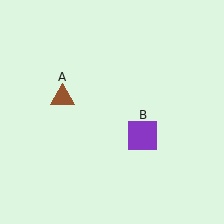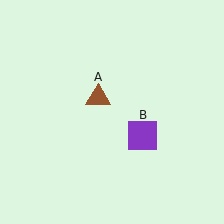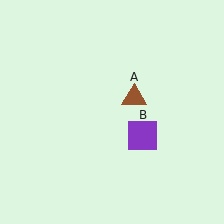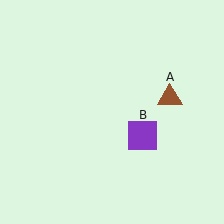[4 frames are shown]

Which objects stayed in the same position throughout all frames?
Purple square (object B) remained stationary.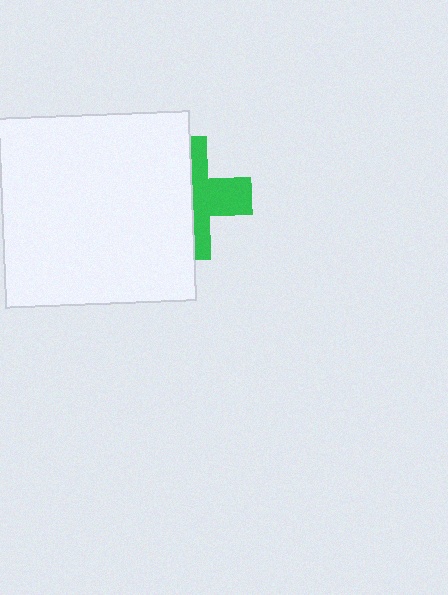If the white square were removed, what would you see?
You would see the complete green cross.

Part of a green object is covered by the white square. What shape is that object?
It is a cross.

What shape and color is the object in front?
The object in front is a white square.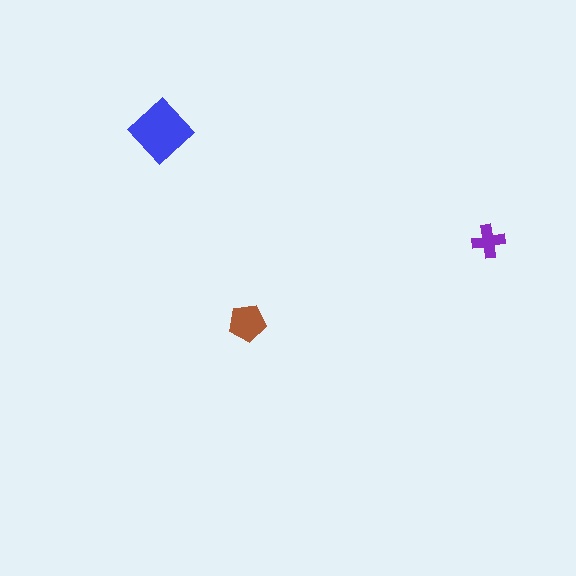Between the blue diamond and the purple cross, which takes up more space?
The blue diamond.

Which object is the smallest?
The purple cross.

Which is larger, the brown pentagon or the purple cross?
The brown pentagon.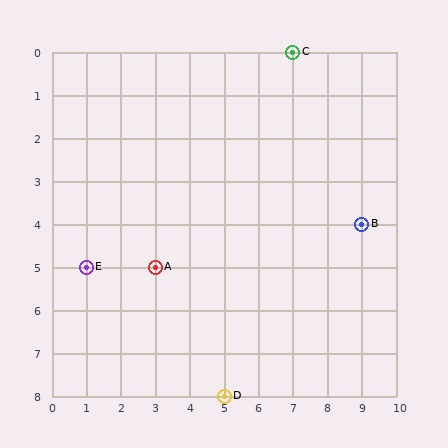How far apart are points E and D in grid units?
Points E and D are 4 columns and 3 rows apart (about 5.0 grid units diagonally).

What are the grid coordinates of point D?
Point D is at grid coordinates (5, 8).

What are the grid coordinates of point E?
Point E is at grid coordinates (1, 5).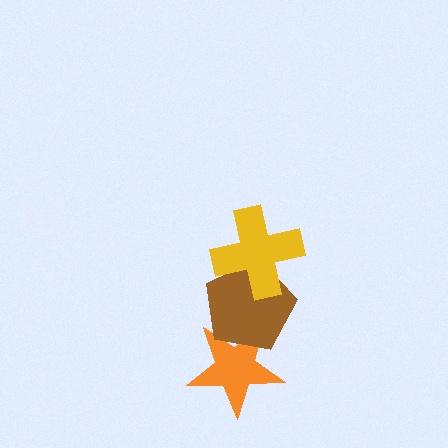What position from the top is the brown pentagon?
The brown pentagon is 2nd from the top.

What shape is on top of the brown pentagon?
The yellow cross is on top of the brown pentagon.